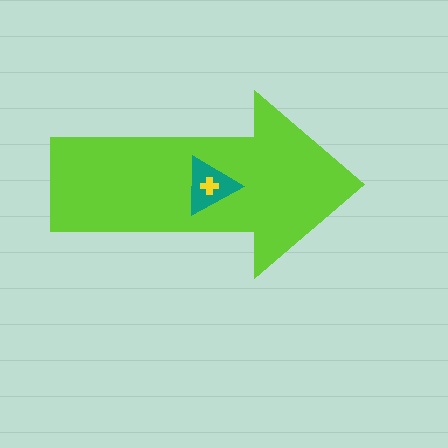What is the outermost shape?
The lime arrow.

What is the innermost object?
The yellow cross.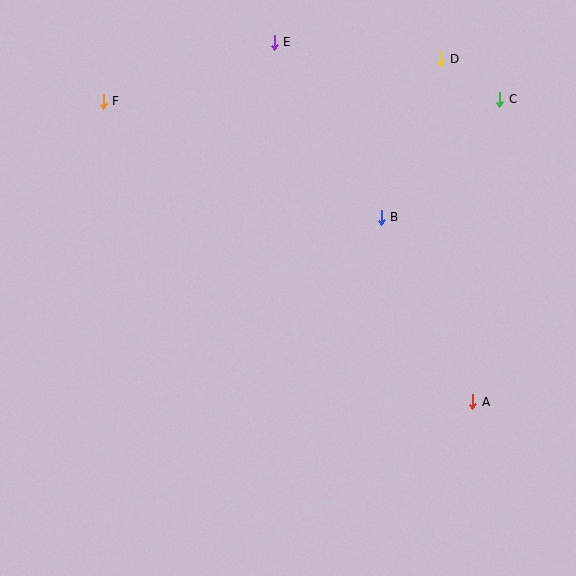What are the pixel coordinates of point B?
Point B is at (381, 217).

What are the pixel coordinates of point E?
Point E is at (274, 42).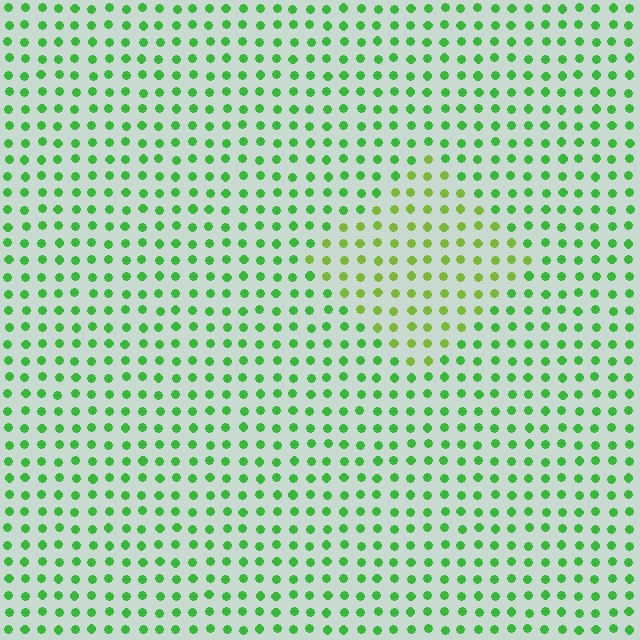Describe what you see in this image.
The image is filled with small green elements in a uniform arrangement. A diamond-shaped region is visible where the elements are tinted to a slightly different hue, forming a subtle color boundary.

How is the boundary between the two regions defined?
The boundary is defined purely by a slight shift in hue (about 31 degrees). Spacing, size, and orientation are identical on both sides.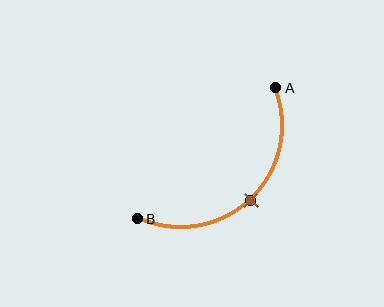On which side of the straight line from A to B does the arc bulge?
The arc bulges below and to the right of the straight line connecting A and B.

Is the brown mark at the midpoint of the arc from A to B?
Yes. The brown mark lies on the arc at equal arc-length from both A and B — it is the arc midpoint.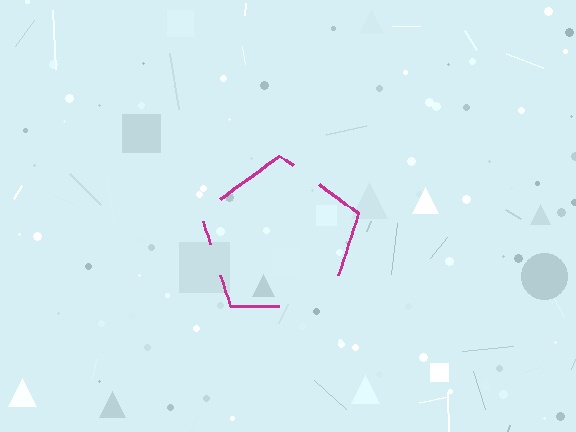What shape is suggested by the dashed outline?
The dashed outline suggests a pentagon.